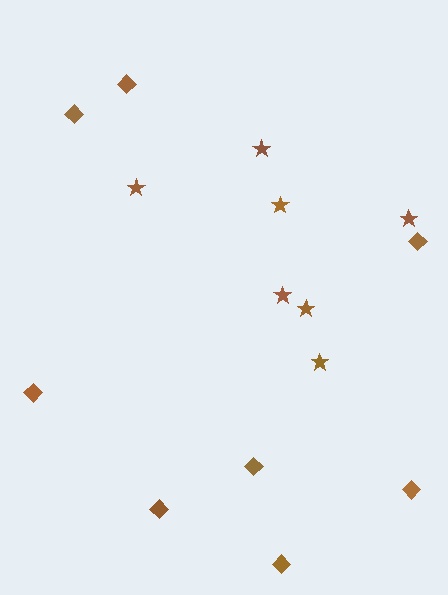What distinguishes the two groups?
There are 2 groups: one group of diamonds (8) and one group of stars (7).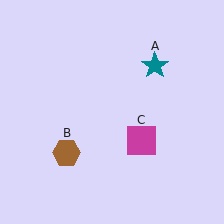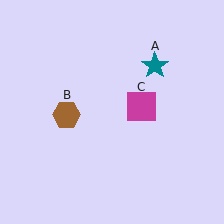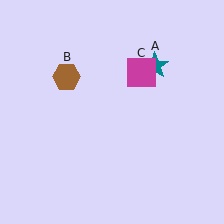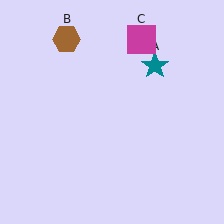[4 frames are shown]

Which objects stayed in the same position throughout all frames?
Teal star (object A) remained stationary.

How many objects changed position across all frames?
2 objects changed position: brown hexagon (object B), magenta square (object C).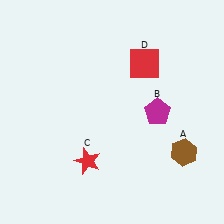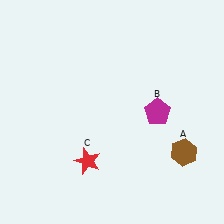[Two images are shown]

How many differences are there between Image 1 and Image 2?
There is 1 difference between the two images.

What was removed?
The red square (D) was removed in Image 2.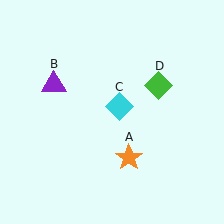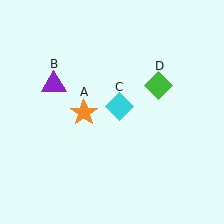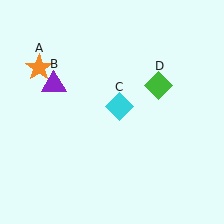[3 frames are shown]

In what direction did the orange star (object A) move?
The orange star (object A) moved up and to the left.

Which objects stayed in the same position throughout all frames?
Purple triangle (object B) and cyan diamond (object C) and green diamond (object D) remained stationary.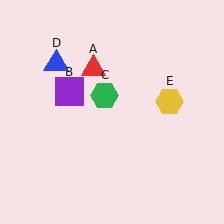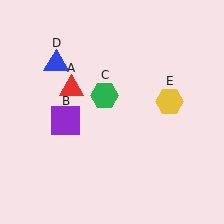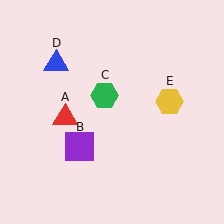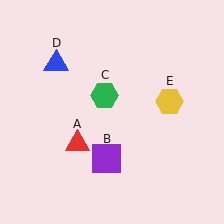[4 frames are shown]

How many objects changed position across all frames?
2 objects changed position: red triangle (object A), purple square (object B).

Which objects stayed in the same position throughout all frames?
Green hexagon (object C) and blue triangle (object D) and yellow hexagon (object E) remained stationary.